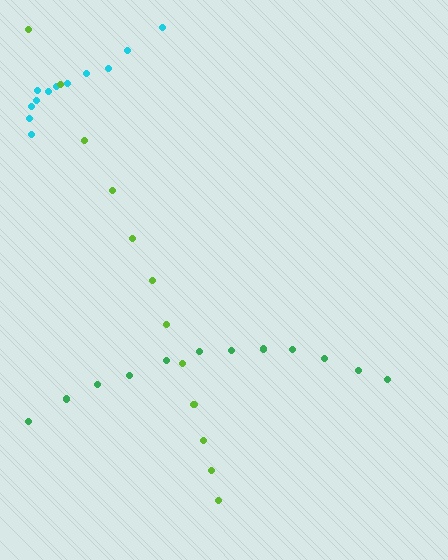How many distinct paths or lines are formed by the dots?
There are 3 distinct paths.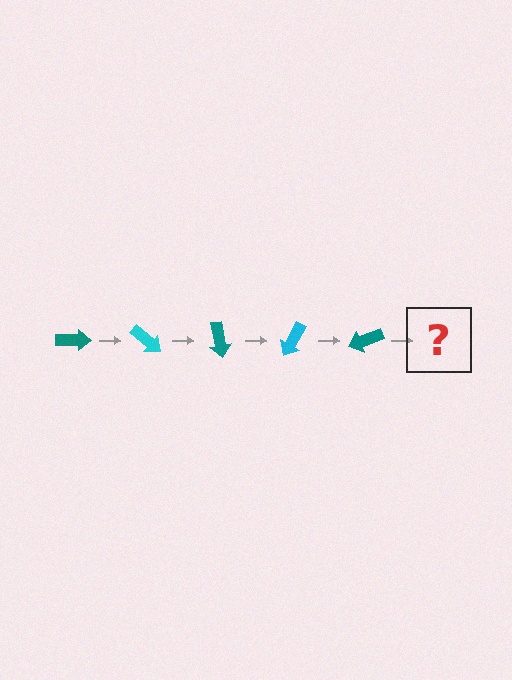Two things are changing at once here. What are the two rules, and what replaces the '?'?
The two rules are that it rotates 40 degrees each step and the color cycles through teal and cyan. The '?' should be a cyan arrow, rotated 200 degrees from the start.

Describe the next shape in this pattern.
It should be a cyan arrow, rotated 200 degrees from the start.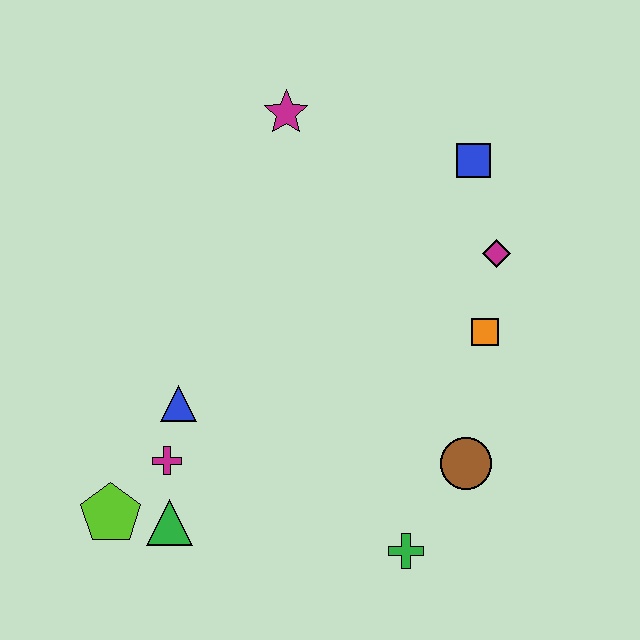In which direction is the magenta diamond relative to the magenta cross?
The magenta diamond is to the right of the magenta cross.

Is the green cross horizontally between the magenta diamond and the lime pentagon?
Yes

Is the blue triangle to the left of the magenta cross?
No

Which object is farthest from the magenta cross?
The blue square is farthest from the magenta cross.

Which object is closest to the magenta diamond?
The orange square is closest to the magenta diamond.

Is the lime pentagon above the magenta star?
No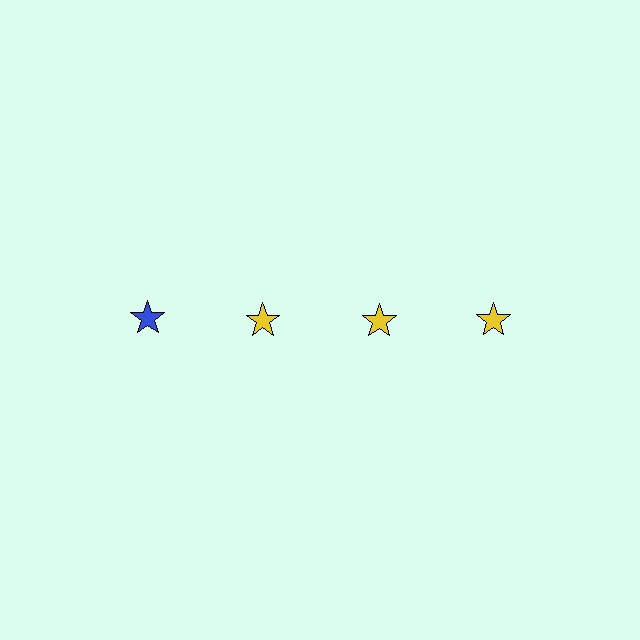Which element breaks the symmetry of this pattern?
The blue star in the top row, leftmost column breaks the symmetry. All other shapes are yellow stars.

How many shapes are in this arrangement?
There are 4 shapes arranged in a grid pattern.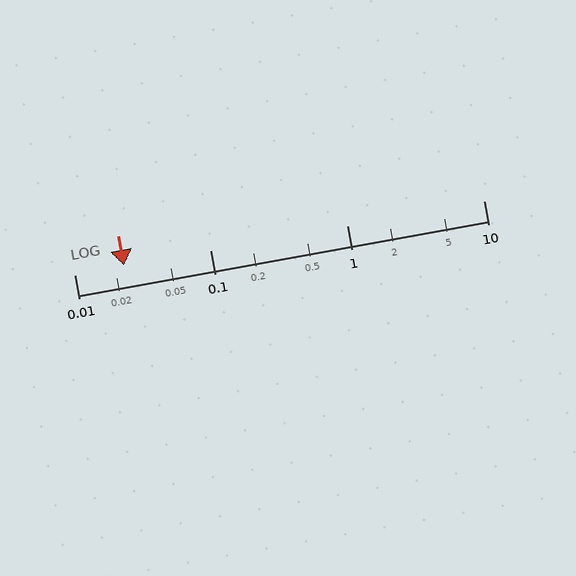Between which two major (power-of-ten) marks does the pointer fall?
The pointer is between 0.01 and 0.1.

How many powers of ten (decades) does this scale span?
The scale spans 3 decades, from 0.01 to 10.